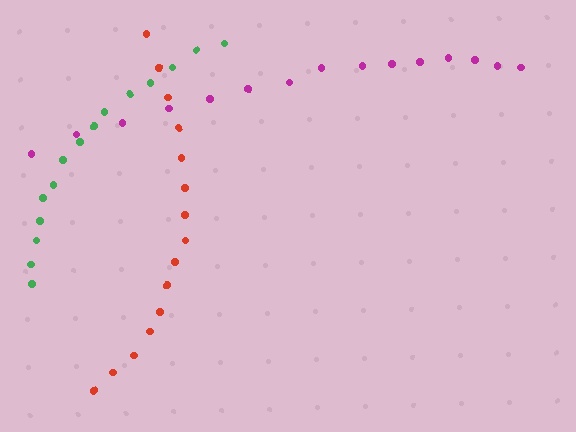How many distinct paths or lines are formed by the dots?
There are 3 distinct paths.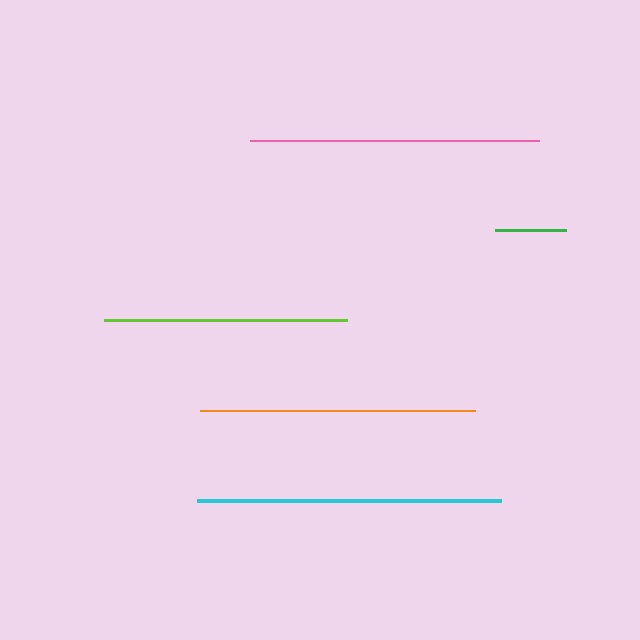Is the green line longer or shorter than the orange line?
The orange line is longer than the green line.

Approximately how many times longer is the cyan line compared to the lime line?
The cyan line is approximately 1.3 times the length of the lime line.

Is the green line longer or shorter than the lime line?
The lime line is longer than the green line.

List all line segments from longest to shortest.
From longest to shortest: cyan, pink, orange, lime, green.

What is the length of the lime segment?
The lime segment is approximately 242 pixels long.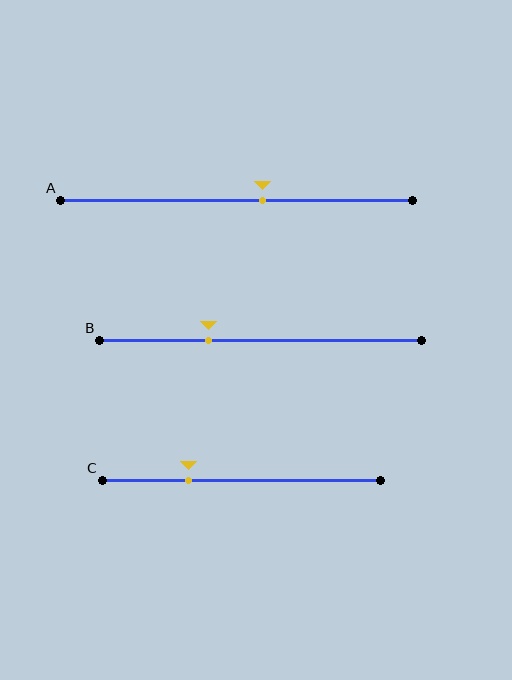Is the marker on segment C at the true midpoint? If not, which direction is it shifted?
No, the marker on segment C is shifted to the left by about 19% of the segment length.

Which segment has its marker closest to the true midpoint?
Segment A has its marker closest to the true midpoint.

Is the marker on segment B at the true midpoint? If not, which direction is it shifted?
No, the marker on segment B is shifted to the left by about 16% of the segment length.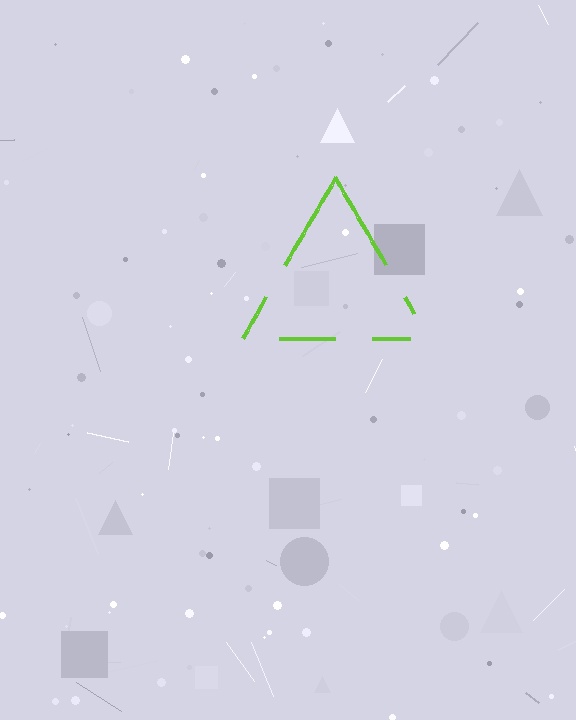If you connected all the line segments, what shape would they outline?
They would outline a triangle.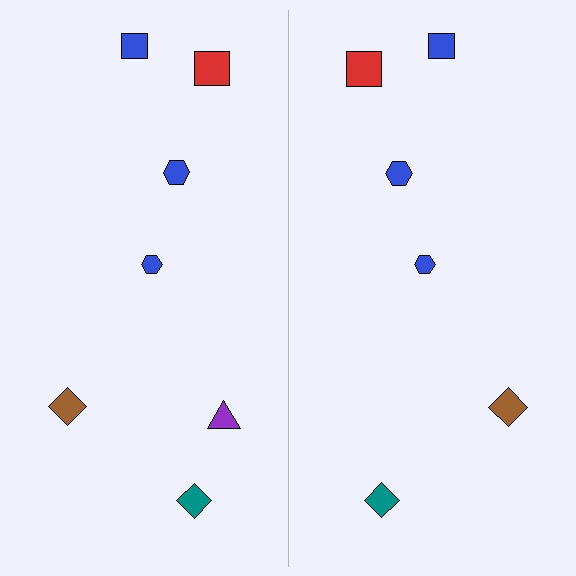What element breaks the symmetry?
A purple triangle is missing from the right side.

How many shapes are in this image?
There are 13 shapes in this image.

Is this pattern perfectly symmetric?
No, the pattern is not perfectly symmetric. A purple triangle is missing from the right side.